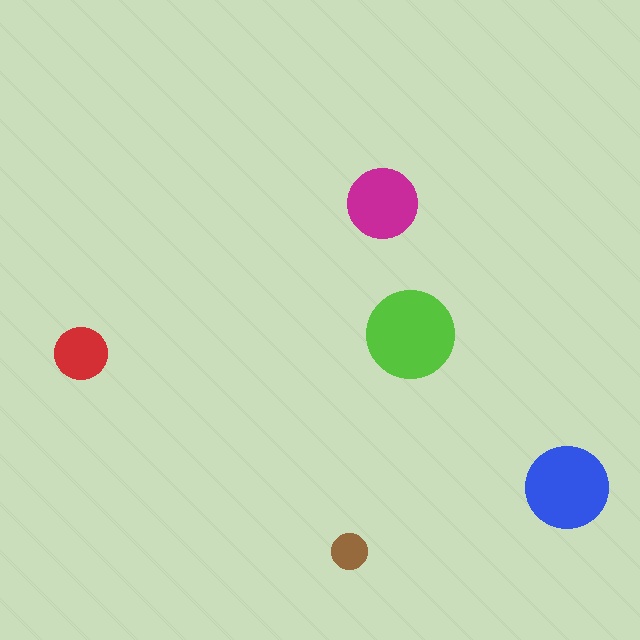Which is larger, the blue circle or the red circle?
The blue one.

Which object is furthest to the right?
The blue circle is rightmost.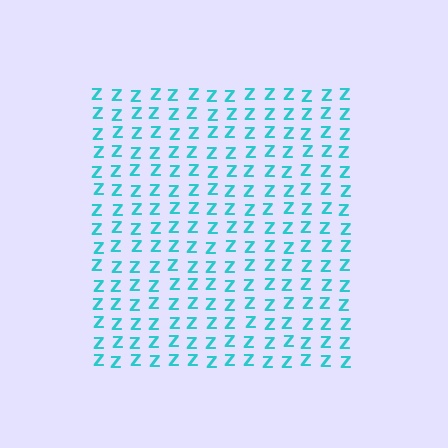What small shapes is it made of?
It is made of small letter Z's.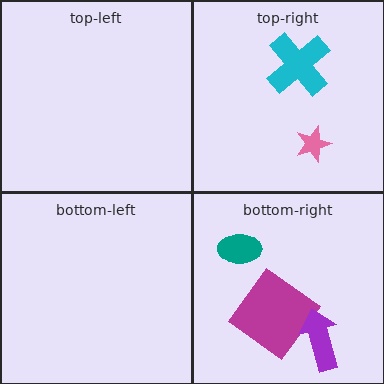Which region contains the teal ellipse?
The bottom-right region.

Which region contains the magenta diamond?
The bottom-right region.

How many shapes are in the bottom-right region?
3.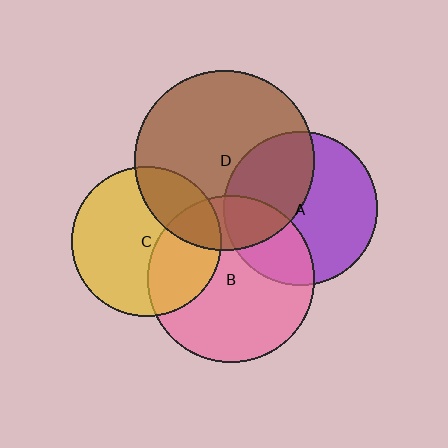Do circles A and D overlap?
Yes.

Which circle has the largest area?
Circle D (brown).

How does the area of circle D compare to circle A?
Approximately 1.4 times.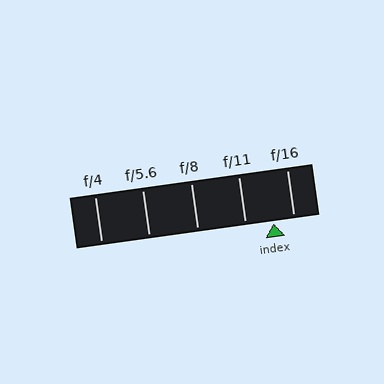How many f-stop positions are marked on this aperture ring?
There are 5 f-stop positions marked.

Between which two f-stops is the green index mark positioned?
The index mark is between f/11 and f/16.